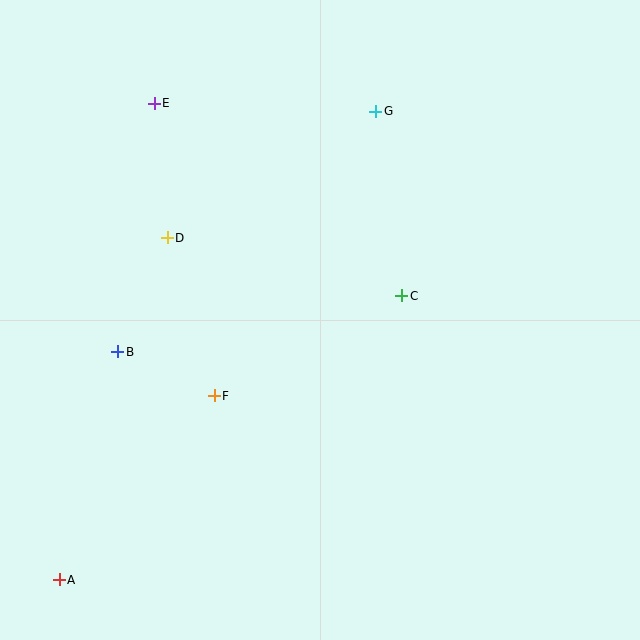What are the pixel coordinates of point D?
Point D is at (167, 238).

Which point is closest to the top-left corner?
Point E is closest to the top-left corner.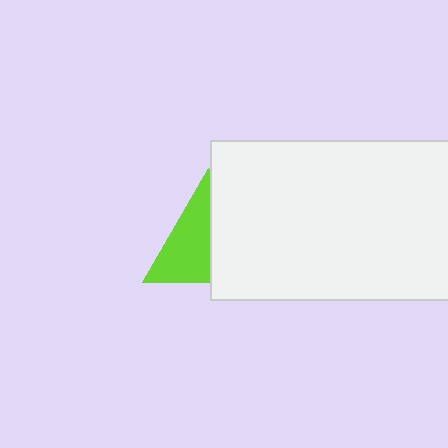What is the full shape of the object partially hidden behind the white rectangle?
The partially hidden object is a lime triangle.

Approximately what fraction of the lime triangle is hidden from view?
Roughly 49% of the lime triangle is hidden behind the white rectangle.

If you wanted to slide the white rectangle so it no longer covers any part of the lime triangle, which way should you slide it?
Slide it right — that is the most direct way to separate the two shapes.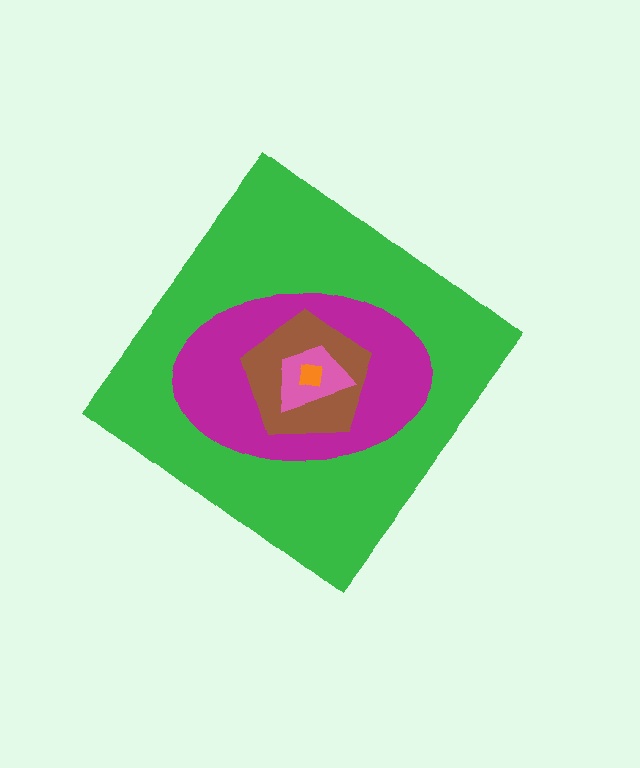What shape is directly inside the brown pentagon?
The pink trapezoid.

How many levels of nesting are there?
5.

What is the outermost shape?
The green diamond.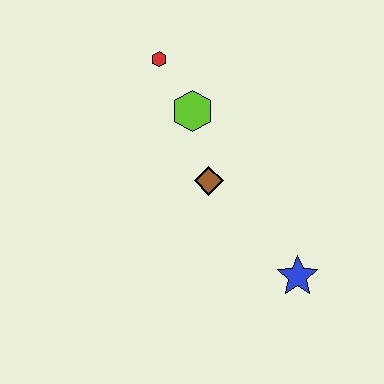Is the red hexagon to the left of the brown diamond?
Yes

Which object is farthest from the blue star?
The red hexagon is farthest from the blue star.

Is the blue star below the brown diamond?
Yes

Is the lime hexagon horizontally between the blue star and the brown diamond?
No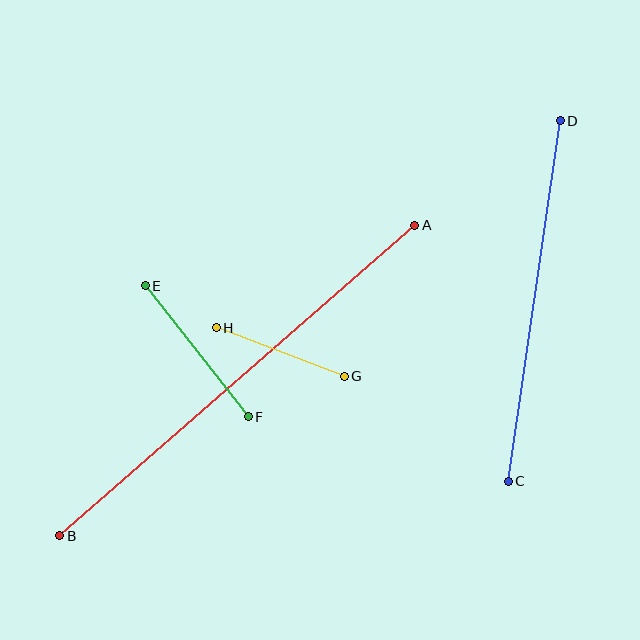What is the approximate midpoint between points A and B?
The midpoint is at approximately (237, 380) pixels.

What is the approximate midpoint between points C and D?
The midpoint is at approximately (534, 301) pixels.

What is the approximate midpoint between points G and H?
The midpoint is at approximately (280, 352) pixels.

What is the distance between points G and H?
The distance is approximately 137 pixels.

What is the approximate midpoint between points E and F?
The midpoint is at approximately (197, 351) pixels.